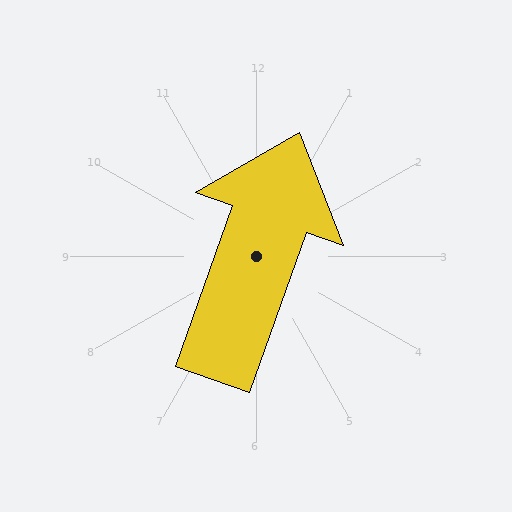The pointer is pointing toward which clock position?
Roughly 1 o'clock.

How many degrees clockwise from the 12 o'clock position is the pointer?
Approximately 20 degrees.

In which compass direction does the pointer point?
North.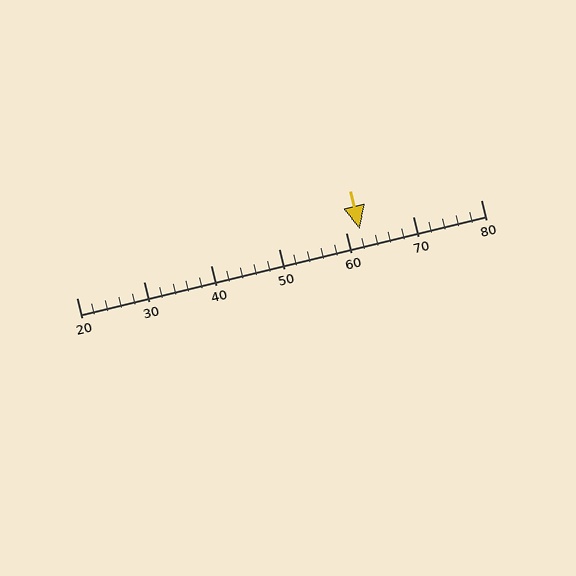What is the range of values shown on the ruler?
The ruler shows values from 20 to 80.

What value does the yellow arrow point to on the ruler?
The yellow arrow points to approximately 62.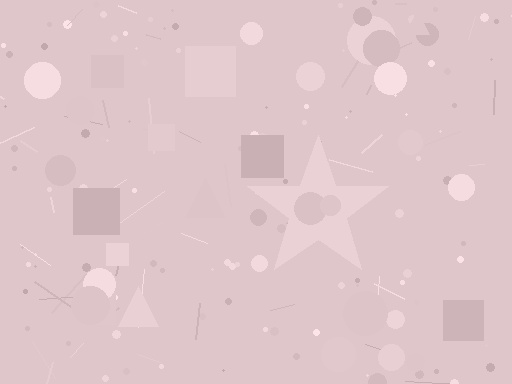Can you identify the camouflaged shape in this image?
The camouflaged shape is a star.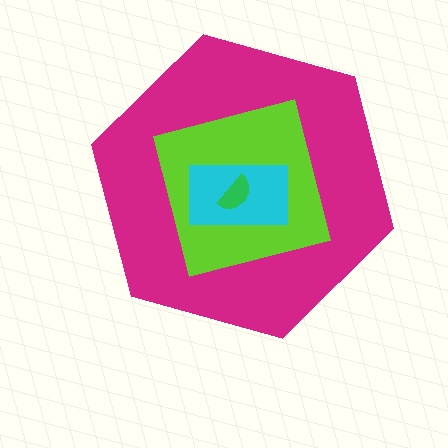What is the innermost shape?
The green semicircle.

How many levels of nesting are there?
4.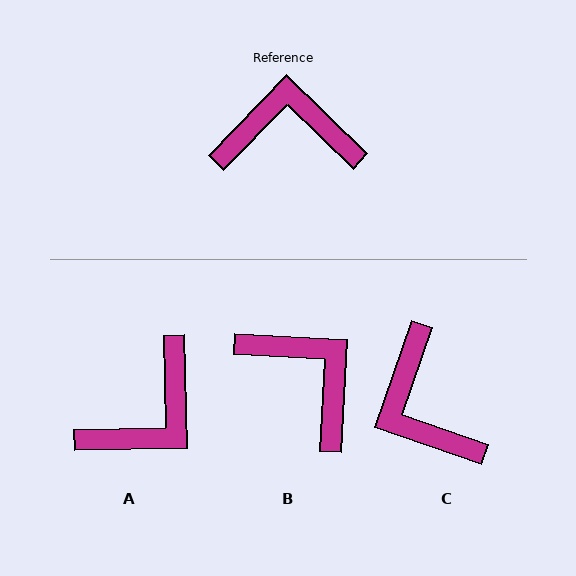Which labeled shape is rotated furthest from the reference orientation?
A, about 135 degrees away.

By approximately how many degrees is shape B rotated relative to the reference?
Approximately 49 degrees clockwise.